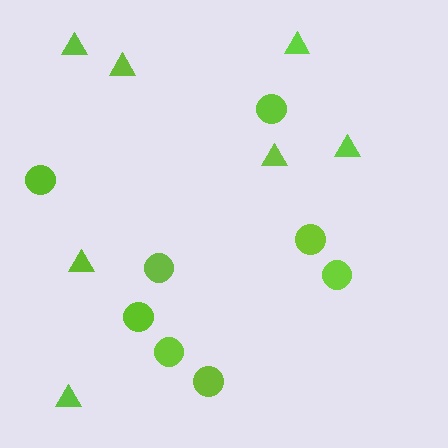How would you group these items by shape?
There are 2 groups: one group of circles (8) and one group of triangles (7).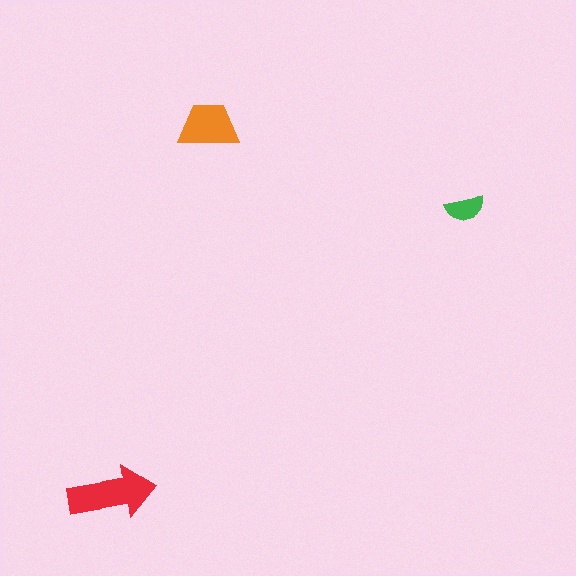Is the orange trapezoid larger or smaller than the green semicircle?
Larger.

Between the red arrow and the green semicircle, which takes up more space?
The red arrow.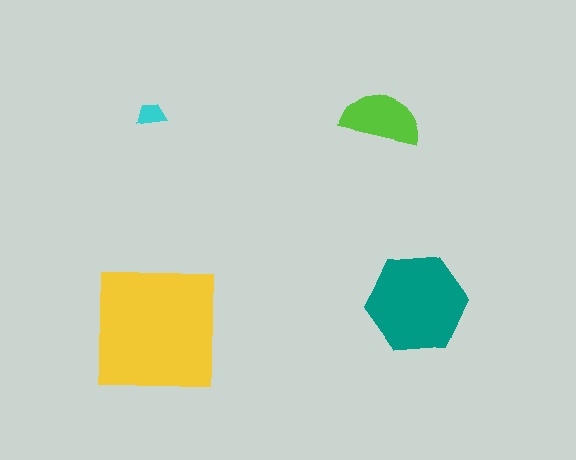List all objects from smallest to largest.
The cyan trapezoid, the lime semicircle, the teal hexagon, the yellow square.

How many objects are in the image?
There are 4 objects in the image.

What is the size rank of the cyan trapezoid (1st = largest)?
4th.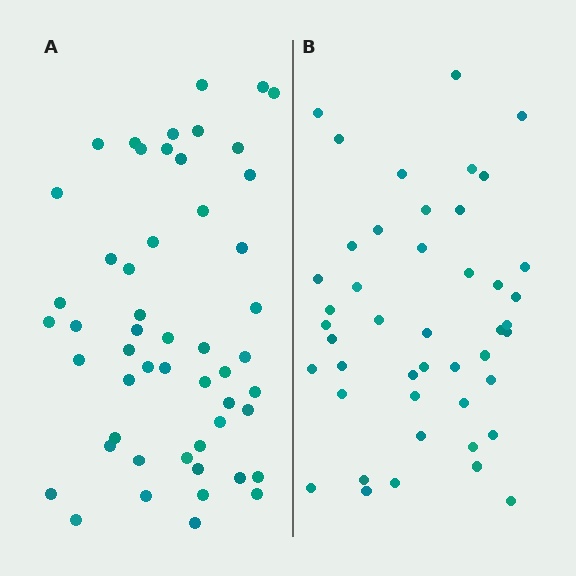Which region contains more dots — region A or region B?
Region A (the left region) has more dots.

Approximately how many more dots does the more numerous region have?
Region A has roughly 8 or so more dots than region B.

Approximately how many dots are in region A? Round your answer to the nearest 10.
About 50 dots. (The exact count is 52, which rounds to 50.)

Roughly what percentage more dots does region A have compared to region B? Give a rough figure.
About 15% more.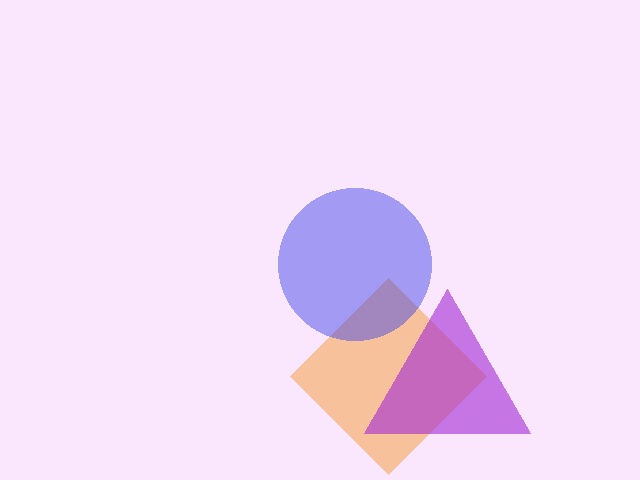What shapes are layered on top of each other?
The layered shapes are: an orange diamond, a purple triangle, a blue circle.